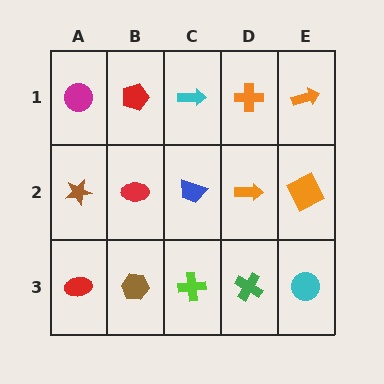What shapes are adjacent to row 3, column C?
A blue trapezoid (row 2, column C), a brown hexagon (row 3, column B), a green cross (row 3, column D).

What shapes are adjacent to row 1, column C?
A blue trapezoid (row 2, column C), a red pentagon (row 1, column B), an orange cross (row 1, column D).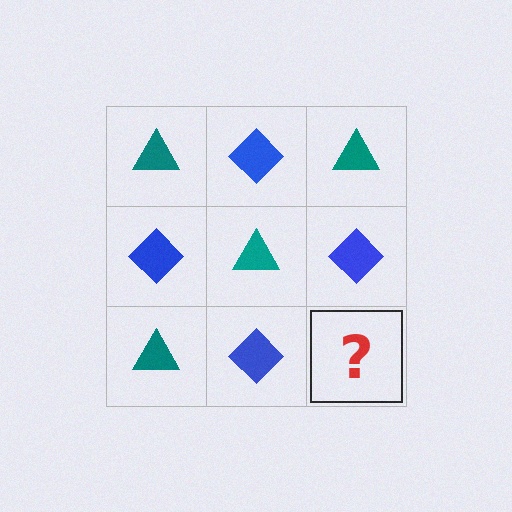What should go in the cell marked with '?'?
The missing cell should contain a teal triangle.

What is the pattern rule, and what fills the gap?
The rule is that it alternates teal triangle and blue diamond in a checkerboard pattern. The gap should be filled with a teal triangle.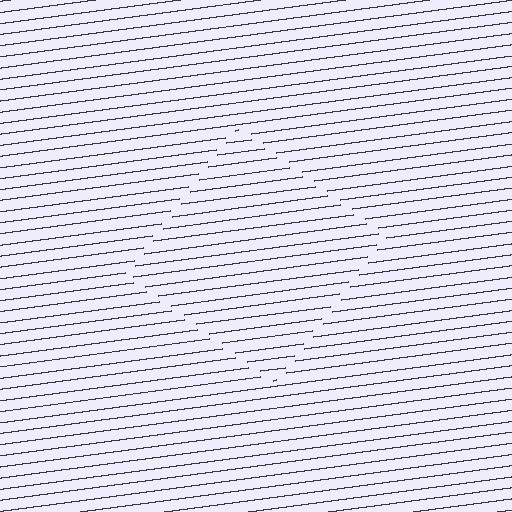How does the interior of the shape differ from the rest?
The interior of the shape contains the same grating, shifted by half a period — the contour is defined by the phase discontinuity where line-ends from the inner and outer gratings abut.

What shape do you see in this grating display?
An illusory square. The interior of the shape contains the same grating, shifted by half a period — the contour is defined by the phase discontinuity where line-ends from the inner and outer gratings abut.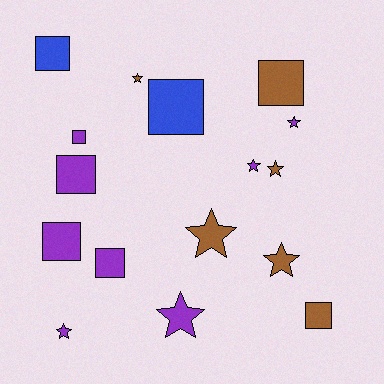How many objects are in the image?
There are 16 objects.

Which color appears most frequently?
Purple, with 8 objects.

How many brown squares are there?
There are 2 brown squares.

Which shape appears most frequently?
Square, with 8 objects.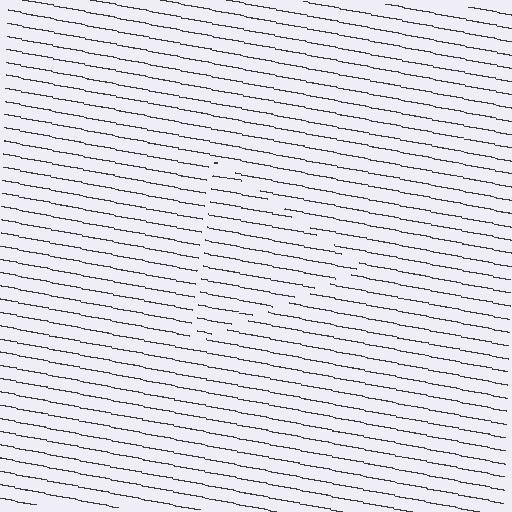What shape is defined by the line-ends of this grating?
An illusory triangle. The interior of the shape contains the same grating, shifted by half a period — the contour is defined by the phase discontinuity where line-ends from the inner and outer gratings abut.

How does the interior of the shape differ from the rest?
The interior of the shape contains the same grating, shifted by half a period — the contour is defined by the phase discontinuity where line-ends from the inner and outer gratings abut.